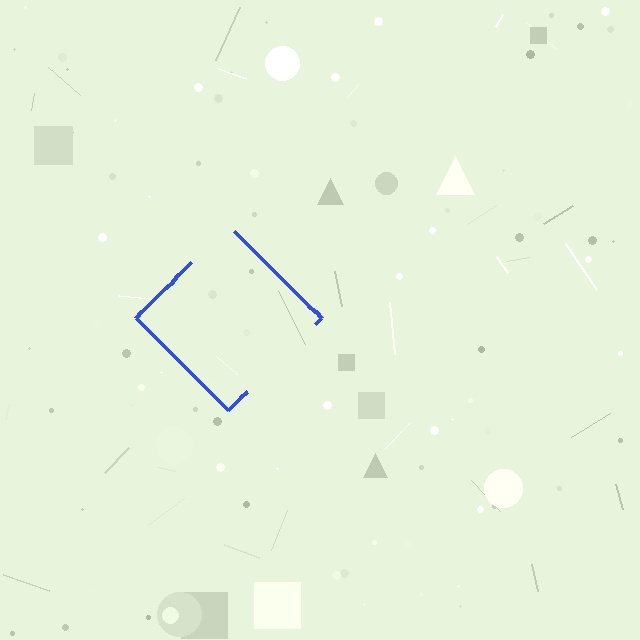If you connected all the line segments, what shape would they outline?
They would outline a diamond.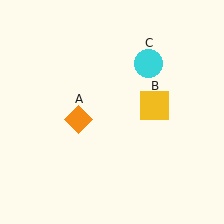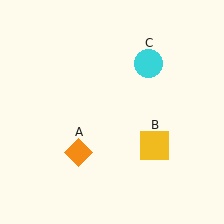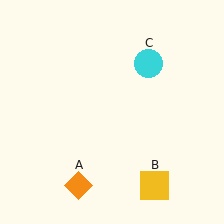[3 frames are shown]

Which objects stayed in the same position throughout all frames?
Cyan circle (object C) remained stationary.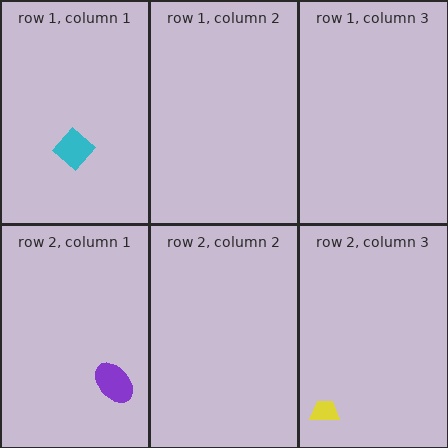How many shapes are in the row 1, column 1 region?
1.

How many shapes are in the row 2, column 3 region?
1.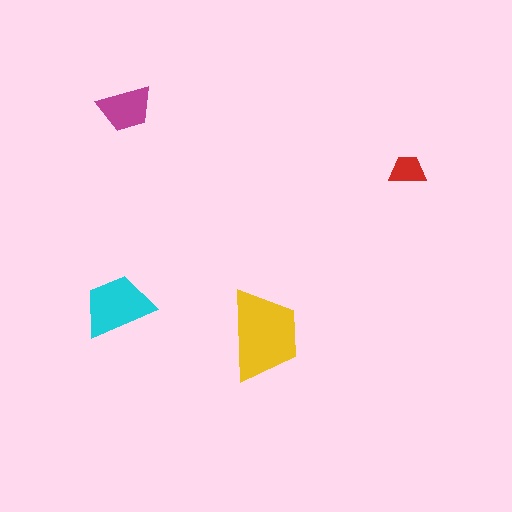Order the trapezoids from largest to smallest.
the yellow one, the cyan one, the magenta one, the red one.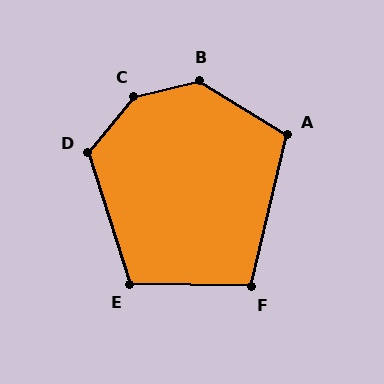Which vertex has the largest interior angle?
C, at approximately 144 degrees.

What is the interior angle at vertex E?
Approximately 109 degrees (obtuse).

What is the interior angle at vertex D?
Approximately 123 degrees (obtuse).